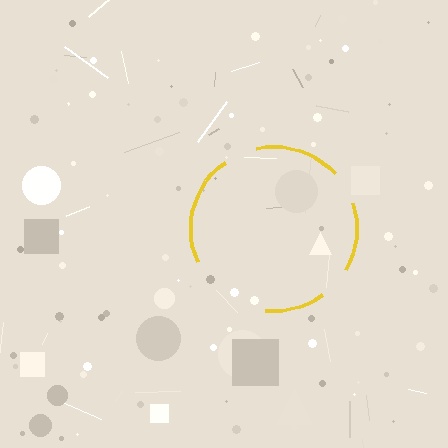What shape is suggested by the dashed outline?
The dashed outline suggests a circle.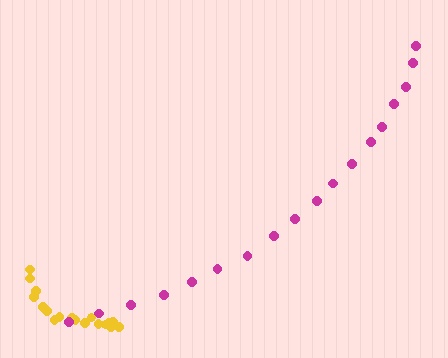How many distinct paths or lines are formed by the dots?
There are 2 distinct paths.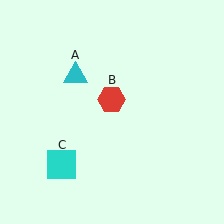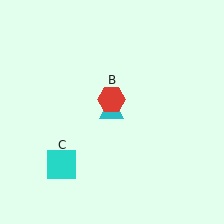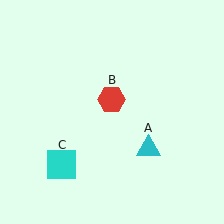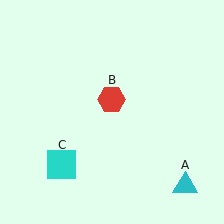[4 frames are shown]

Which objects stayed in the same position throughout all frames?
Red hexagon (object B) and cyan square (object C) remained stationary.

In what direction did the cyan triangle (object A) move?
The cyan triangle (object A) moved down and to the right.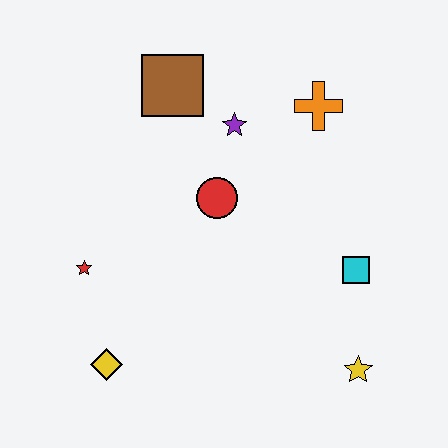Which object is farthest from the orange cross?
The yellow diamond is farthest from the orange cross.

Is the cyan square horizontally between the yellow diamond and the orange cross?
No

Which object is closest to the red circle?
The purple star is closest to the red circle.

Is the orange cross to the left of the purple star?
No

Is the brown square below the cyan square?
No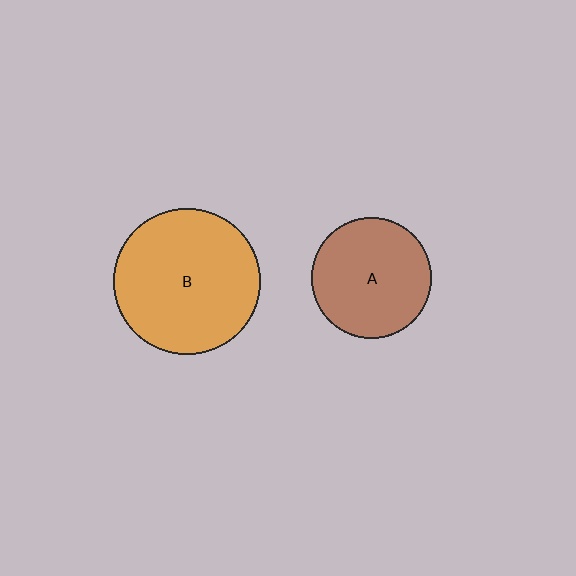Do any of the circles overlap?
No, none of the circles overlap.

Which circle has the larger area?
Circle B (orange).